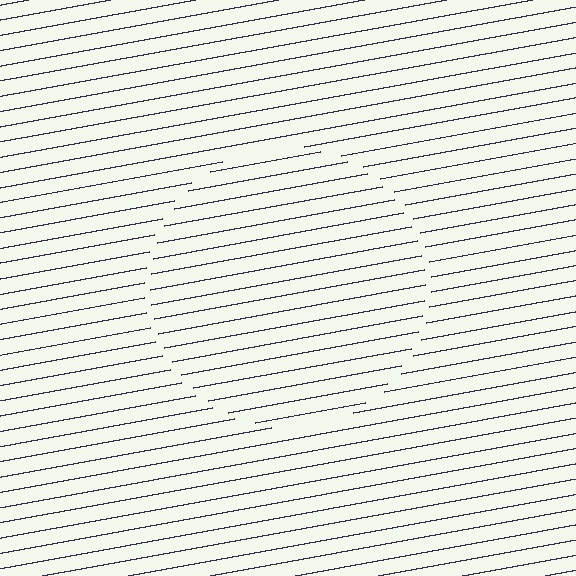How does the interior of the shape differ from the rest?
The interior of the shape contains the same grating, shifted by half a period — the contour is defined by the phase discontinuity where line-ends from the inner and outer gratings abut.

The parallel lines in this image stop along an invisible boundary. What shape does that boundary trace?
An illusory circle. The interior of the shape contains the same grating, shifted by half a period — the contour is defined by the phase discontinuity where line-ends from the inner and outer gratings abut.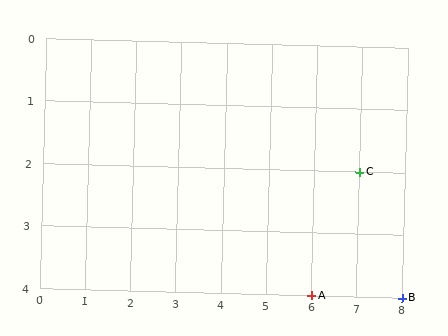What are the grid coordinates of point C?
Point C is at grid coordinates (7, 2).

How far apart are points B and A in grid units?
Points B and A are 2 columns apart.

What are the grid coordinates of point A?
Point A is at grid coordinates (6, 4).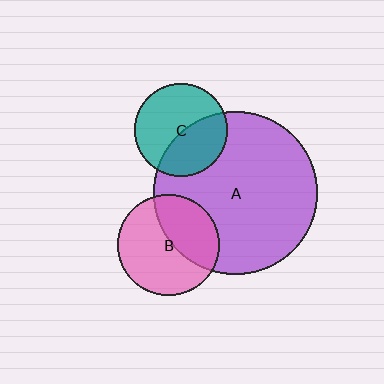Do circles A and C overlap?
Yes.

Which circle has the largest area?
Circle A (purple).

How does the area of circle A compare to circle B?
Approximately 2.6 times.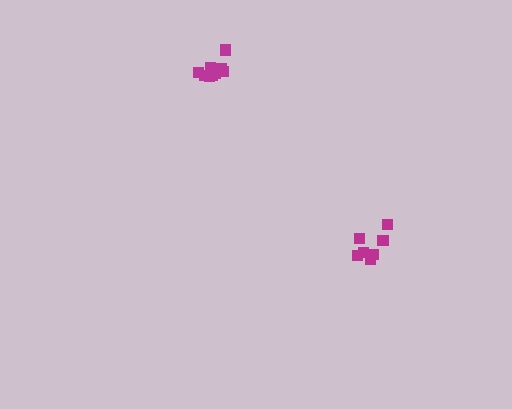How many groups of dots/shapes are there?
There are 2 groups.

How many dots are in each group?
Group 1: 7 dots, Group 2: 9 dots (16 total).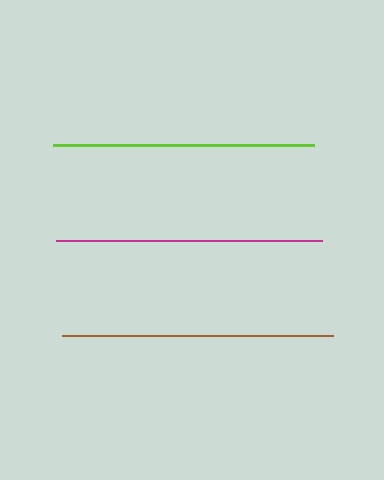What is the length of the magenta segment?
The magenta segment is approximately 266 pixels long.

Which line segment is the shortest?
The lime line is the shortest at approximately 261 pixels.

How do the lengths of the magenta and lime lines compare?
The magenta and lime lines are approximately the same length.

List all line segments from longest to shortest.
From longest to shortest: brown, magenta, lime.